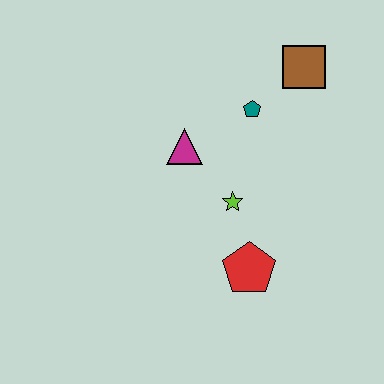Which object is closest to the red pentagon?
The lime star is closest to the red pentagon.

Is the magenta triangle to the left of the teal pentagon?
Yes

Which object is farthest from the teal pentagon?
The red pentagon is farthest from the teal pentagon.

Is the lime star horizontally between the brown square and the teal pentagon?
No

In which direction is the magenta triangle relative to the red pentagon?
The magenta triangle is above the red pentagon.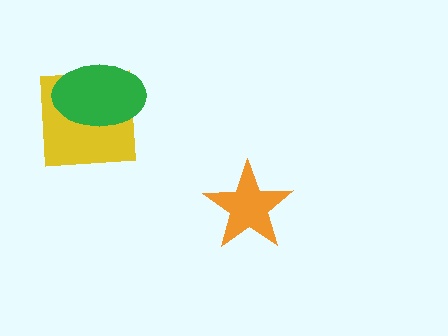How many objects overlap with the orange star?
0 objects overlap with the orange star.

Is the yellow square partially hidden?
Yes, it is partially covered by another shape.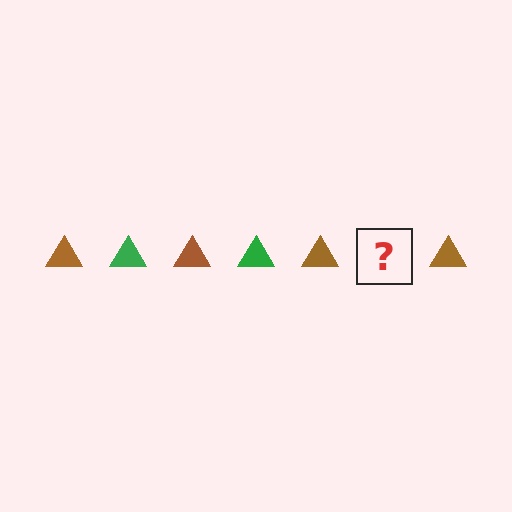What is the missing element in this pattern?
The missing element is a green triangle.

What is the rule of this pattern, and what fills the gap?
The rule is that the pattern cycles through brown, green triangles. The gap should be filled with a green triangle.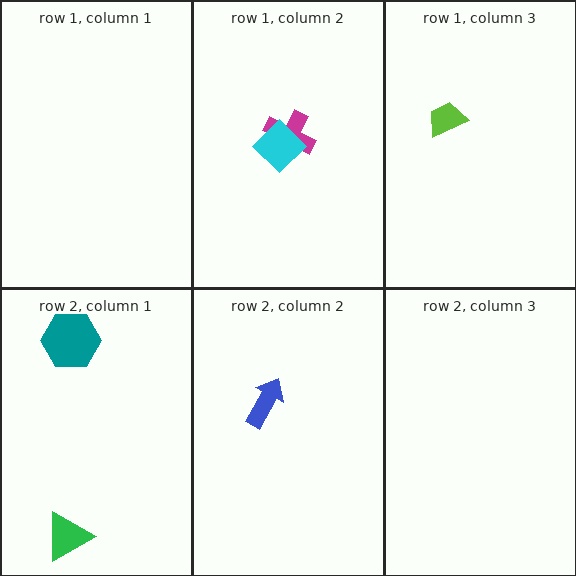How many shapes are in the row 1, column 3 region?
1.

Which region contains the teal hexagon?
The row 2, column 1 region.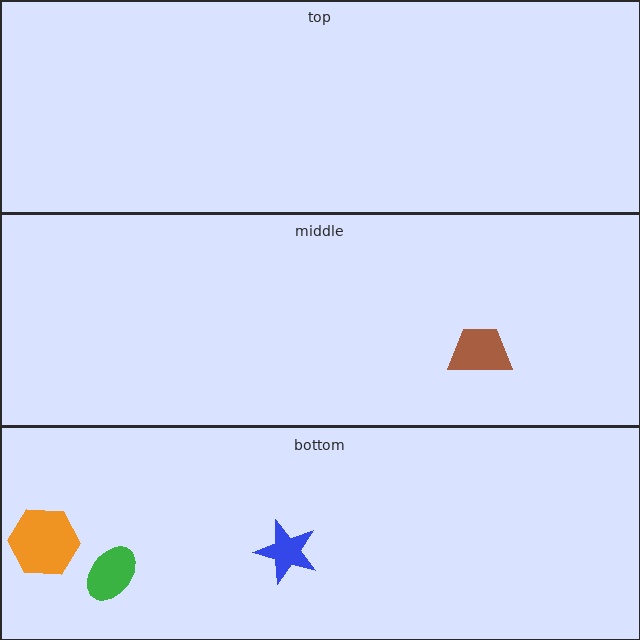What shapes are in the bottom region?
The orange hexagon, the blue star, the green ellipse.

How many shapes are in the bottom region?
3.